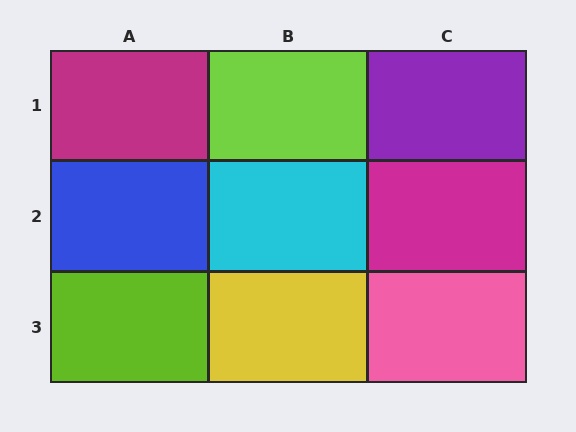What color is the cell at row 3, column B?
Yellow.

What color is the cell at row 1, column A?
Magenta.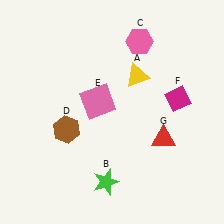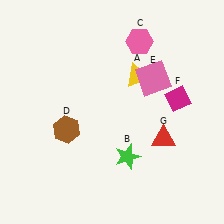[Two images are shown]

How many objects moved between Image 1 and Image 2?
2 objects moved between the two images.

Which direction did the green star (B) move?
The green star (B) moved up.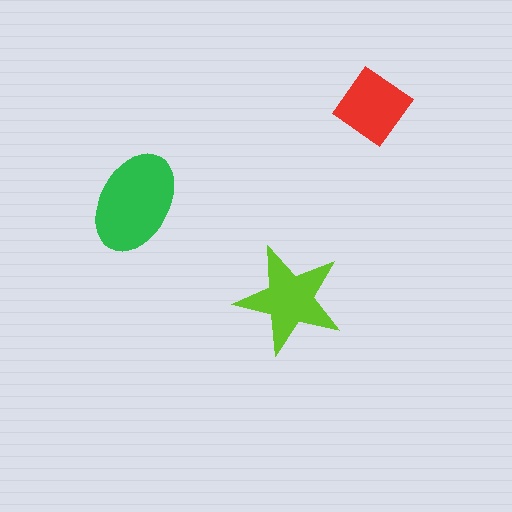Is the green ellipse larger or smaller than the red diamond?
Larger.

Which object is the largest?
The green ellipse.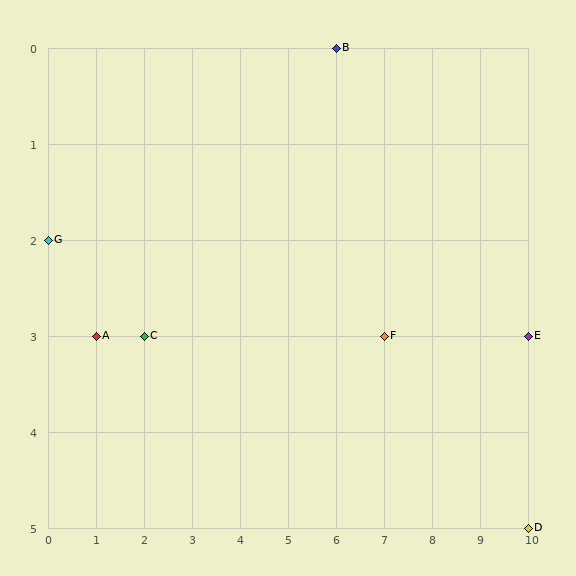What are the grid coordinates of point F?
Point F is at grid coordinates (7, 3).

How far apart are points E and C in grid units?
Points E and C are 8 columns apart.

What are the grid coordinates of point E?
Point E is at grid coordinates (10, 3).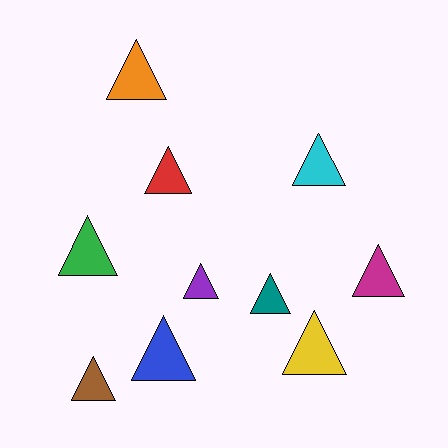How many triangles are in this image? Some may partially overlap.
There are 10 triangles.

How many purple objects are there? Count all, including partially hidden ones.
There is 1 purple object.